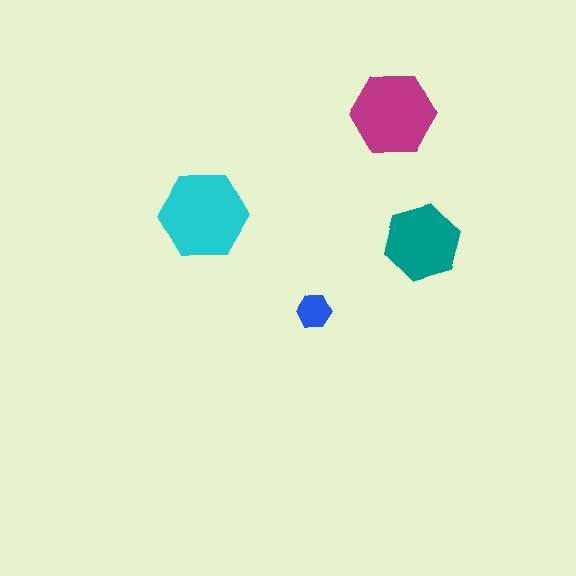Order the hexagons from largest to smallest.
the cyan one, the magenta one, the teal one, the blue one.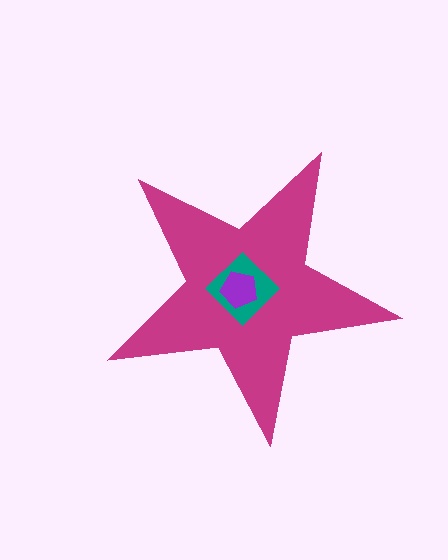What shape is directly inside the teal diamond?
The purple pentagon.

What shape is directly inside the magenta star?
The teal diamond.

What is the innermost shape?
The purple pentagon.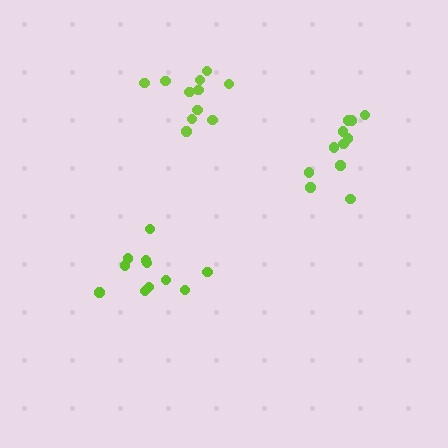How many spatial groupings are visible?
There are 3 spatial groupings.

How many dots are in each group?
Group 1: 11 dots, Group 2: 11 dots, Group 3: 11 dots (33 total).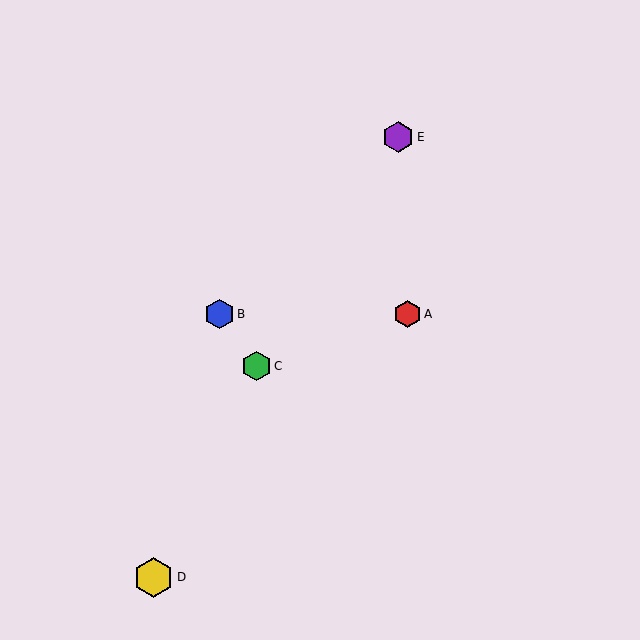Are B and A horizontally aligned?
Yes, both are at y≈314.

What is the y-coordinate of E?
Object E is at y≈137.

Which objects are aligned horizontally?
Objects A, B are aligned horizontally.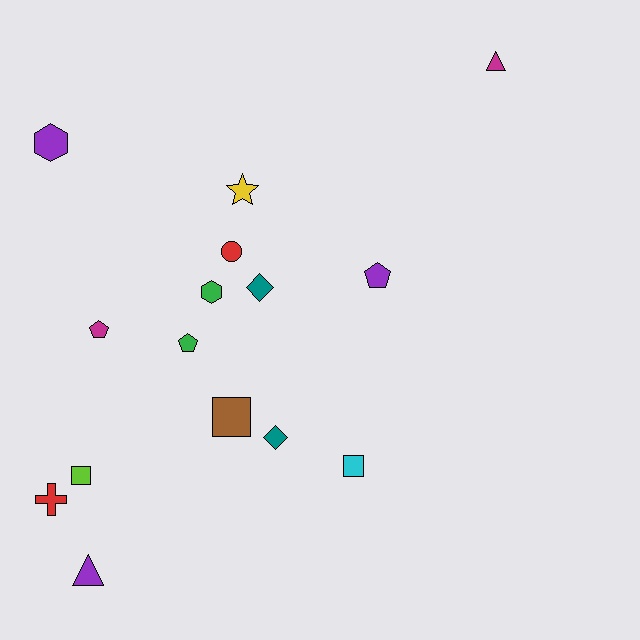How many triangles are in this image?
There are 2 triangles.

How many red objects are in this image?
There are 2 red objects.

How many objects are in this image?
There are 15 objects.